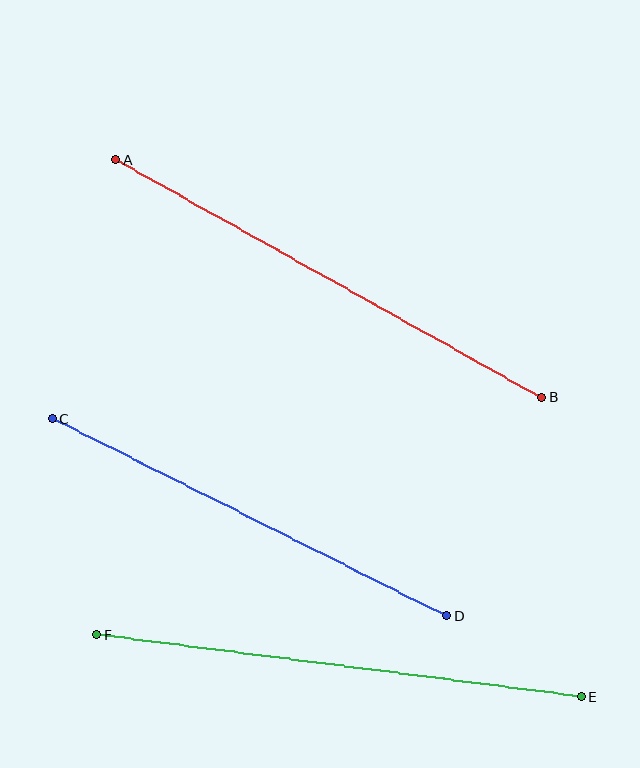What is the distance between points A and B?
The distance is approximately 488 pixels.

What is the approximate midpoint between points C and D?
The midpoint is at approximately (250, 517) pixels.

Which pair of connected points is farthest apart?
Points E and F are farthest apart.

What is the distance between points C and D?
The distance is approximately 440 pixels.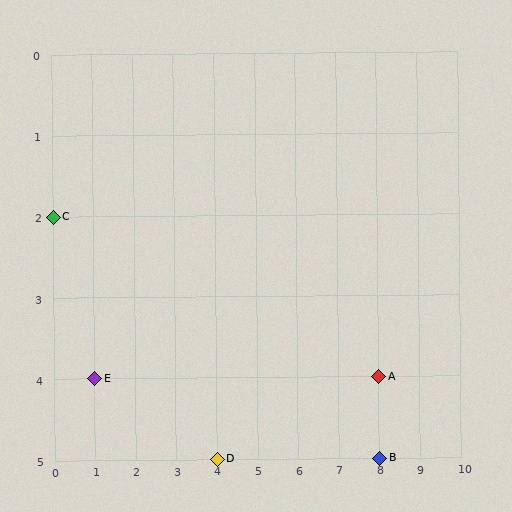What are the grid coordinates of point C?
Point C is at grid coordinates (0, 2).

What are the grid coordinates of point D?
Point D is at grid coordinates (4, 5).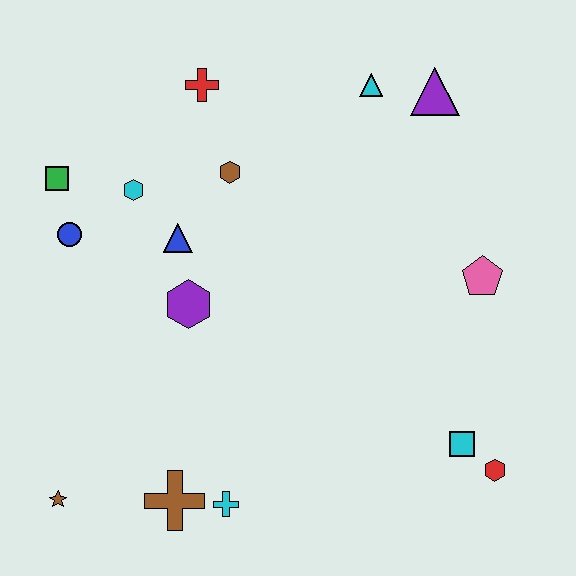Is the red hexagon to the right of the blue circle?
Yes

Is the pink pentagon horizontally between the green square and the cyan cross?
No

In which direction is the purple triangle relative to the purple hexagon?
The purple triangle is to the right of the purple hexagon.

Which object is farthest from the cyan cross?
The purple triangle is farthest from the cyan cross.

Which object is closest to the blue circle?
The green square is closest to the blue circle.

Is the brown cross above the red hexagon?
No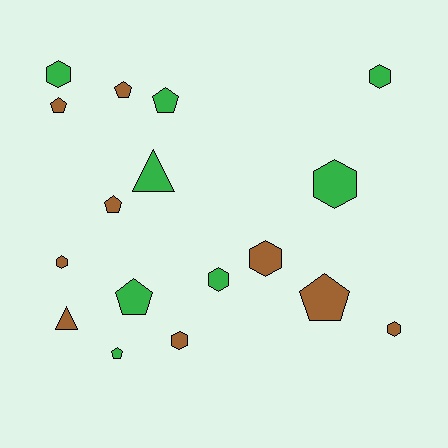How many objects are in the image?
There are 17 objects.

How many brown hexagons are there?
There are 4 brown hexagons.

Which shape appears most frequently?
Hexagon, with 8 objects.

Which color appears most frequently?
Brown, with 9 objects.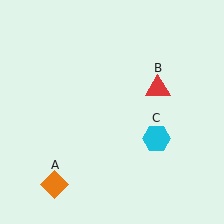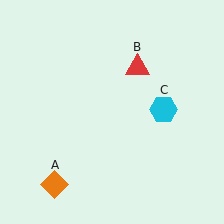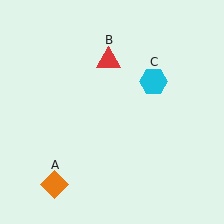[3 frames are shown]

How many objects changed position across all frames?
2 objects changed position: red triangle (object B), cyan hexagon (object C).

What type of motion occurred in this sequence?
The red triangle (object B), cyan hexagon (object C) rotated counterclockwise around the center of the scene.